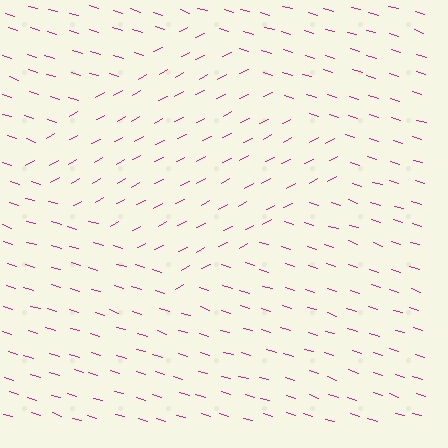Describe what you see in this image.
The image is filled with small magenta line segments. A diamond region in the image has lines oriented differently from the surrounding lines, creating a visible texture boundary.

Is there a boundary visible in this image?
Yes, there is a texture boundary formed by a change in line orientation.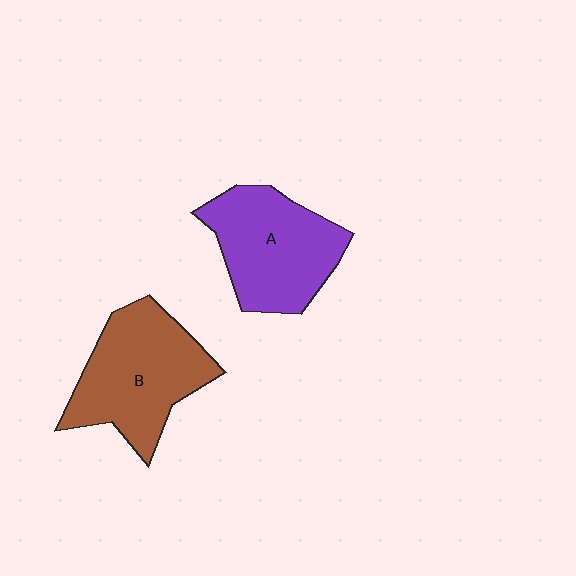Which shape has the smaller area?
Shape A (purple).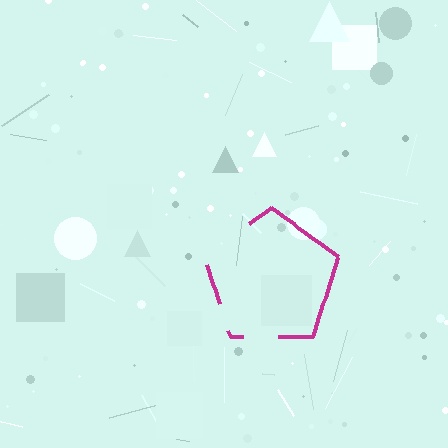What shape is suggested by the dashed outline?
The dashed outline suggests a pentagon.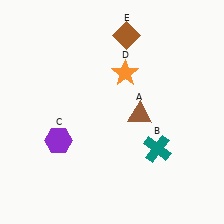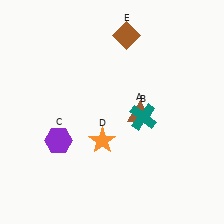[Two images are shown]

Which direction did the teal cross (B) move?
The teal cross (B) moved up.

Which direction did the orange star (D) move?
The orange star (D) moved down.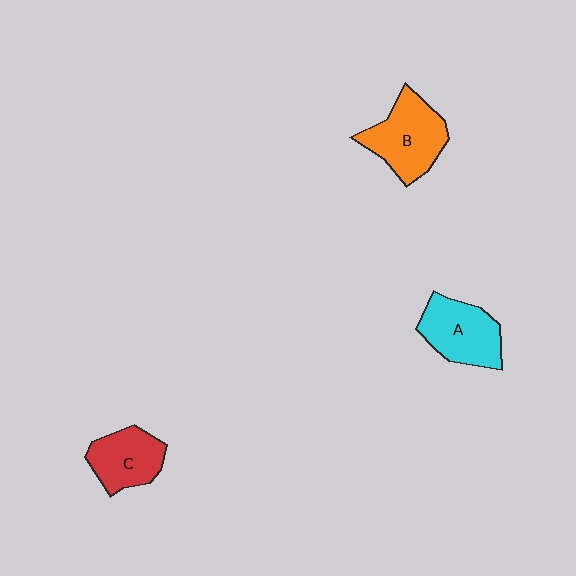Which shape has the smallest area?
Shape C (red).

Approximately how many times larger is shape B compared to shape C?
Approximately 1.3 times.